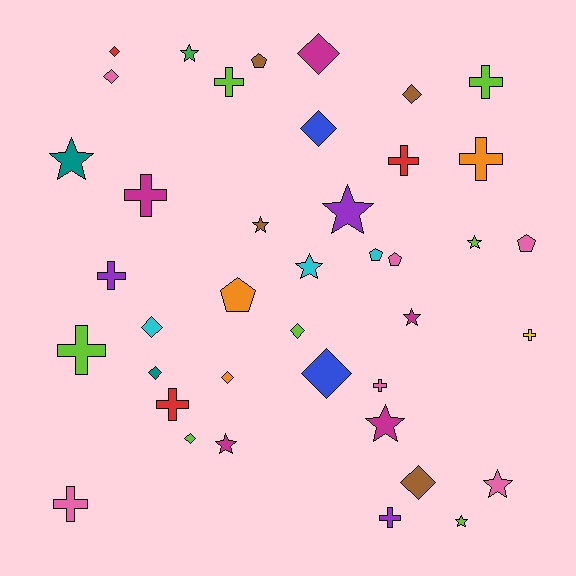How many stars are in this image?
There are 11 stars.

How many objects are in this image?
There are 40 objects.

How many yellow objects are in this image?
There is 1 yellow object.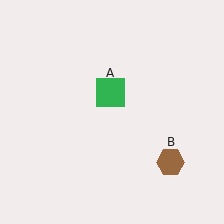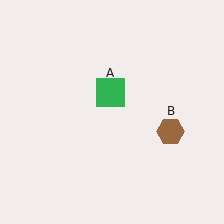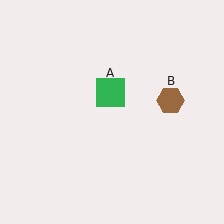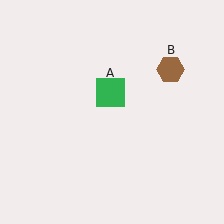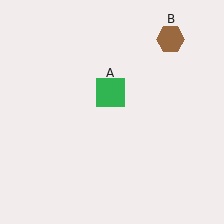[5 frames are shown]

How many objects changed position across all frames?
1 object changed position: brown hexagon (object B).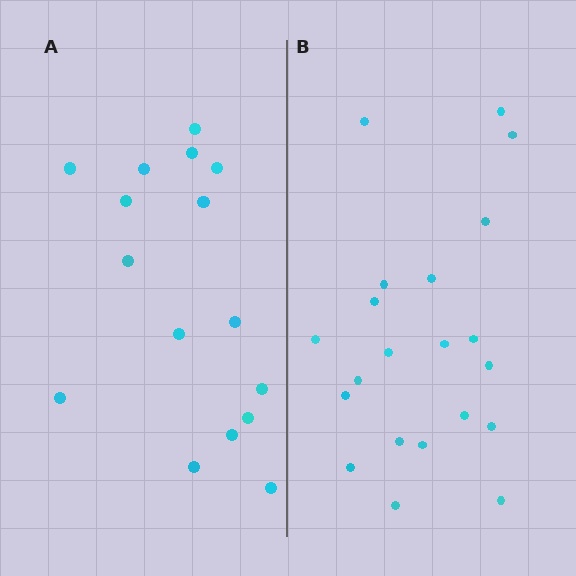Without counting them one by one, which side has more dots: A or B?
Region B (the right region) has more dots.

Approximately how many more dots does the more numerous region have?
Region B has about 5 more dots than region A.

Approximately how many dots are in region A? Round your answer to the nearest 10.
About 20 dots. (The exact count is 16, which rounds to 20.)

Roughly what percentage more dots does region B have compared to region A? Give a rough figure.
About 30% more.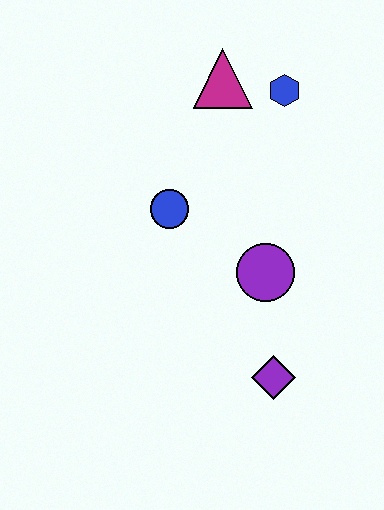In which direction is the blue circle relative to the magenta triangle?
The blue circle is below the magenta triangle.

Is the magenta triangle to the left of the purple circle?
Yes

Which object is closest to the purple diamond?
The purple circle is closest to the purple diamond.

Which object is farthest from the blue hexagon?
The purple diamond is farthest from the blue hexagon.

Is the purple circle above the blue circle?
No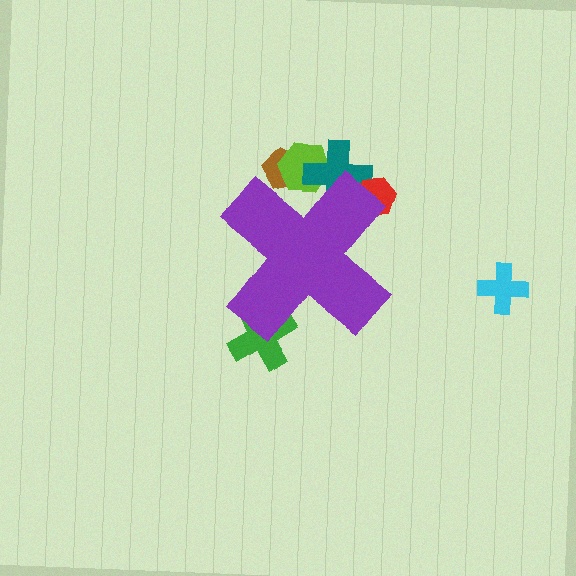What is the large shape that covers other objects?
A purple cross.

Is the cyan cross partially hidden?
No, the cyan cross is fully visible.